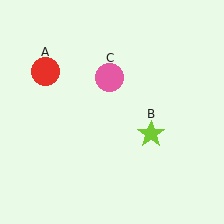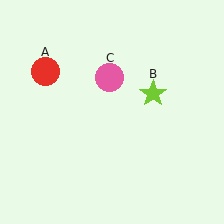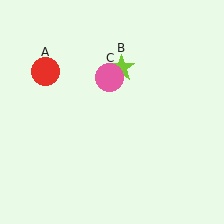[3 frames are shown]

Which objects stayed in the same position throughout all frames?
Red circle (object A) and pink circle (object C) remained stationary.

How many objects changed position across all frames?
1 object changed position: lime star (object B).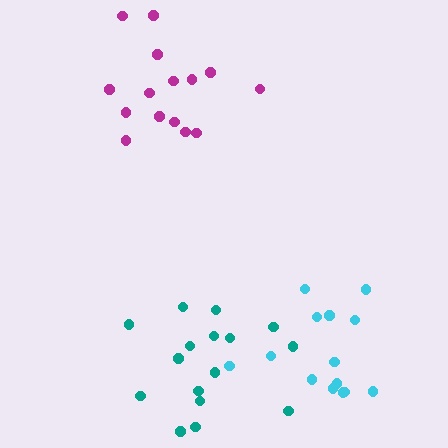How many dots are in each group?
Group 1: 16 dots, Group 2: 15 dots, Group 3: 14 dots (45 total).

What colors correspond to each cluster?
The clusters are colored: teal, magenta, cyan.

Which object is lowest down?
The teal cluster is bottommost.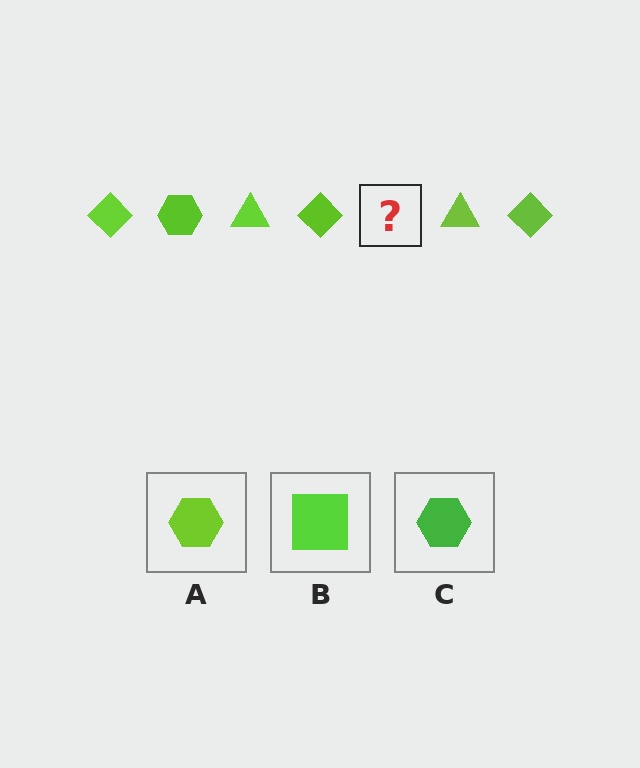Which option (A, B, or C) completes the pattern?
A.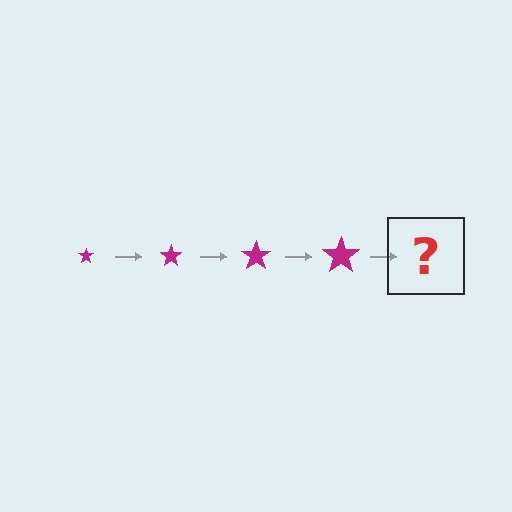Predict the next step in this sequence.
The next step is a magenta star, larger than the previous one.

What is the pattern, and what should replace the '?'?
The pattern is that the star gets progressively larger each step. The '?' should be a magenta star, larger than the previous one.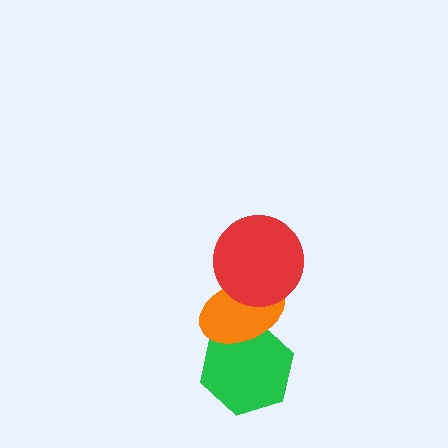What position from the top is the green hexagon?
The green hexagon is 3rd from the top.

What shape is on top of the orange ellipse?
The red circle is on top of the orange ellipse.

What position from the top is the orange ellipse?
The orange ellipse is 2nd from the top.